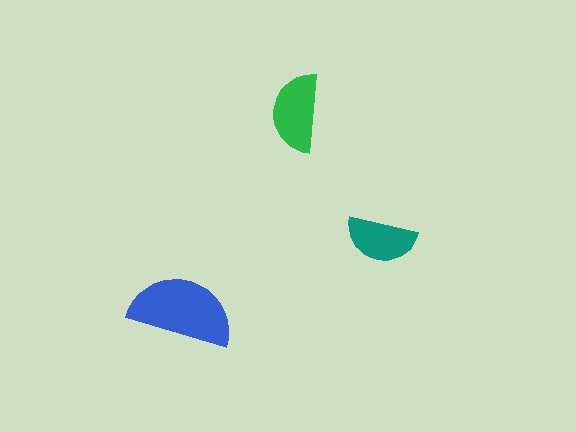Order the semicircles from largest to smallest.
the blue one, the green one, the teal one.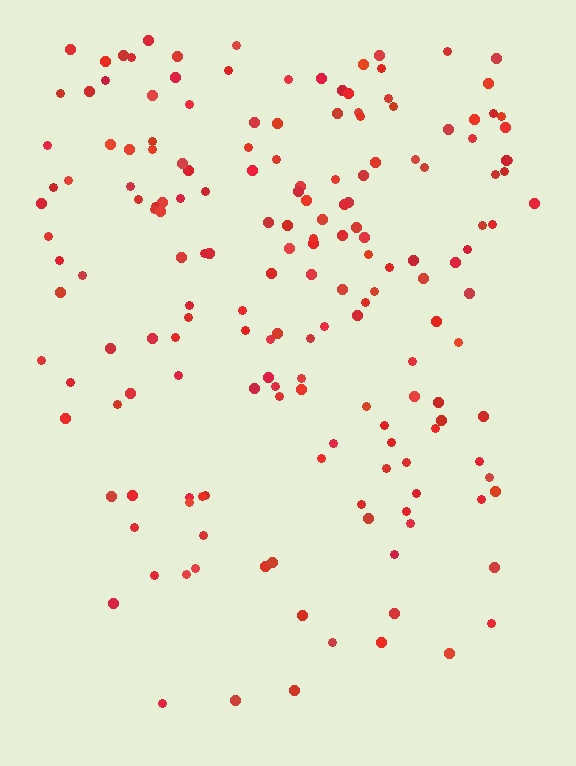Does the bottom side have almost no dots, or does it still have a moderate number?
Still a moderate number, just noticeably fewer than the top.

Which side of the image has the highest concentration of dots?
The top.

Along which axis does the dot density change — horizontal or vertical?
Vertical.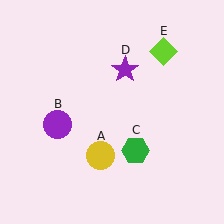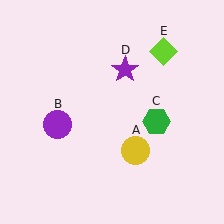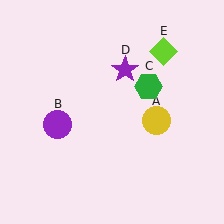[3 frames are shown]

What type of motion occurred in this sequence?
The yellow circle (object A), green hexagon (object C) rotated counterclockwise around the center of the scene.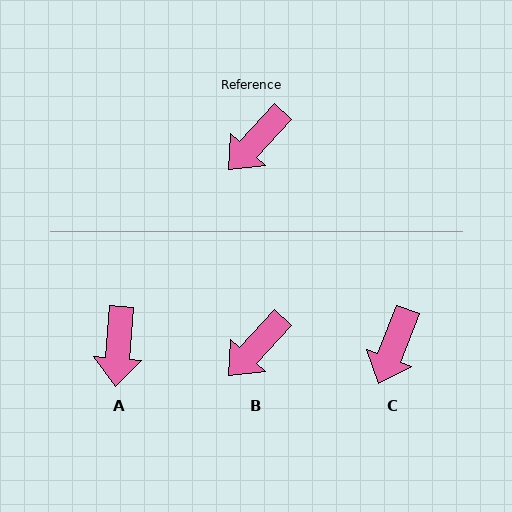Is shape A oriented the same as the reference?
No, it is off by about 38 degrees.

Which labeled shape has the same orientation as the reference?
B.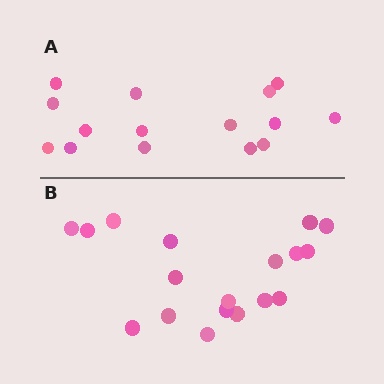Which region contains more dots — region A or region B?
Region B (the bottom region) has more dots.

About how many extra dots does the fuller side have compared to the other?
Region B has just a few more — roughly 2 or 3 more dots than region A.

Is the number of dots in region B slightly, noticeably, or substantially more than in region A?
Region B has only slightly more — the two regions are fairly close. The ratio is roughly 1.2 to 1.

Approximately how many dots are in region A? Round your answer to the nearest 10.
About 20 dots. (The exact count is 15, which rounds to 20.)